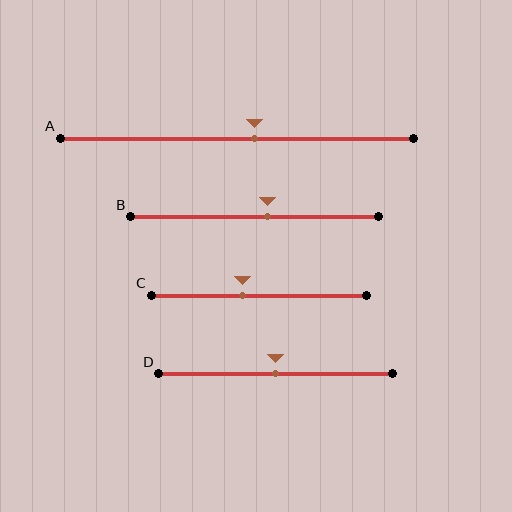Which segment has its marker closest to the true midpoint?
Segment D has its marker closest to the true midpoint.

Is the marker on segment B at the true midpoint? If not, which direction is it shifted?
No, the marker on segment B is shifted to the right by about 5% of the segment length.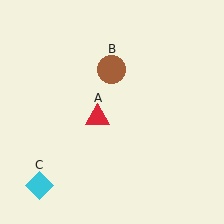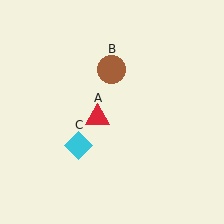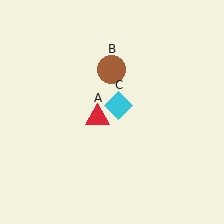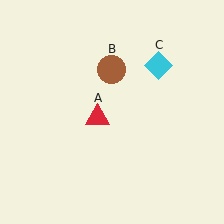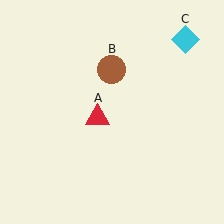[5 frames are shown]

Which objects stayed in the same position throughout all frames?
Red triangle (object A) and brown circle (object B) remained stationary.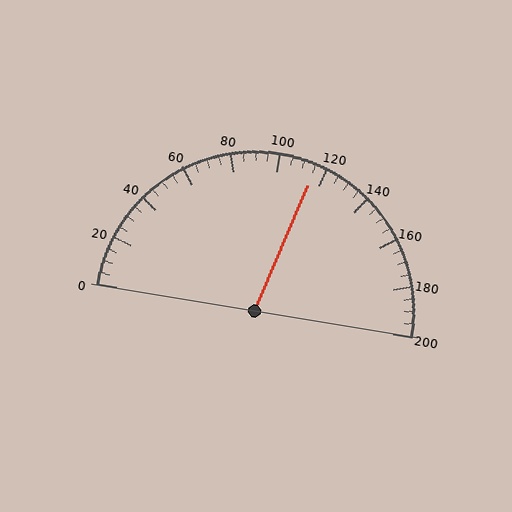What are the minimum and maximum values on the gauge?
The gauge ranges from 0 to 200.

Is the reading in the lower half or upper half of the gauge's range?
The reading is in the upper half of the range (0 to 200).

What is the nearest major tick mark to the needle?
The nearest major tick mark is 120.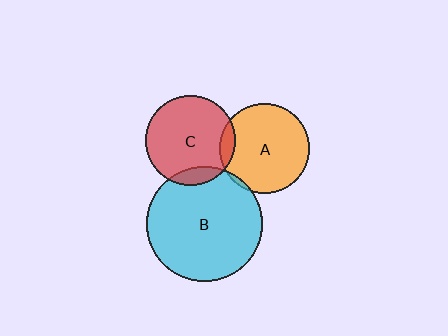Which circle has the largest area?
Circle B (cyan).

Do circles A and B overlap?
Yes.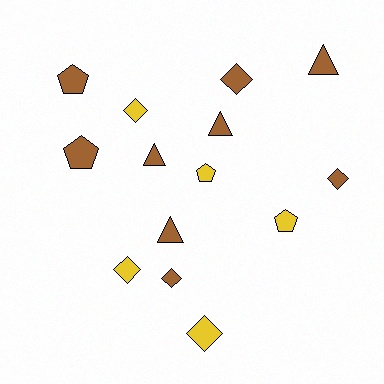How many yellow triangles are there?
There are no yellow triangles.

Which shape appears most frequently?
Diamond, with 6 objects.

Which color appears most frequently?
Brown, with 9 objects.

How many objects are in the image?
There are 14 objects.